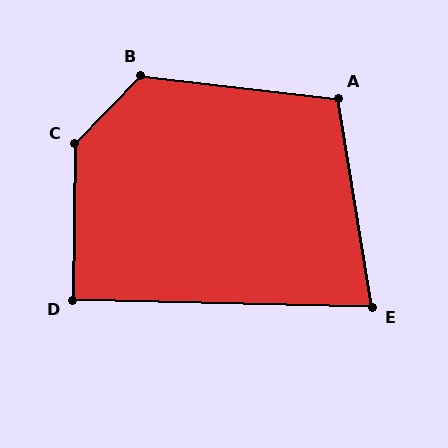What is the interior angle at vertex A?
Approximately 106 degrees (obtuse).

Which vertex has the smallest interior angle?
E, at approximately 80 degrees.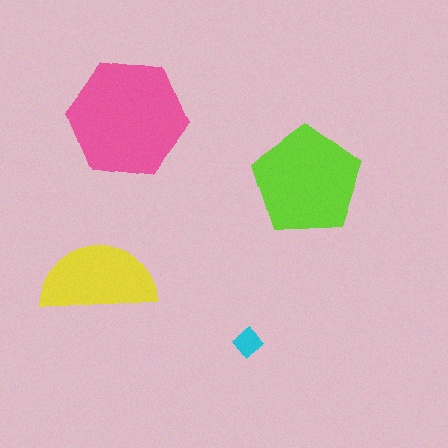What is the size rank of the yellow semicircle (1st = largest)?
3rd.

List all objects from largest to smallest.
The pink hexagon, the lime pentagon, the yellow semicircle, the cyan diamond.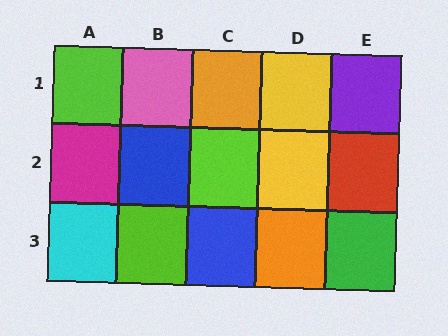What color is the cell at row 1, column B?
Pink.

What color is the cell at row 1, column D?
Yellow.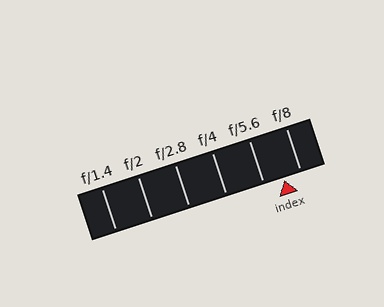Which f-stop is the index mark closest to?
The index mark is closest to f/8.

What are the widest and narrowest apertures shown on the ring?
The widest aperture shown is f/1.4 and the narrowest is f/8.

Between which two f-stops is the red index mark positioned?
The index mark is between f/5.6 and f/8.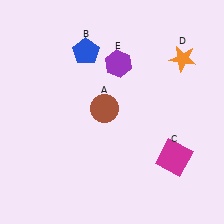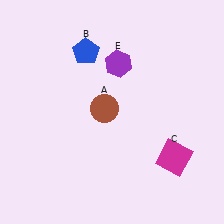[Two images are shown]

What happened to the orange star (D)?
The orange star (D) was removed in Image 2. It was in the top-right area of Image 1.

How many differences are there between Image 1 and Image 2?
There is 1 difference between the two images.